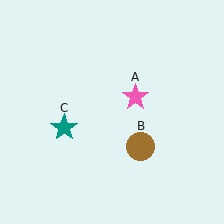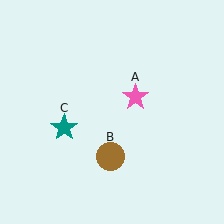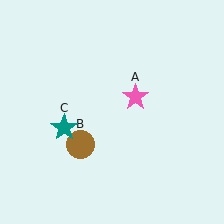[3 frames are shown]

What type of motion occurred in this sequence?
The brown circle (object B) rotated clockwise around the center of the scene.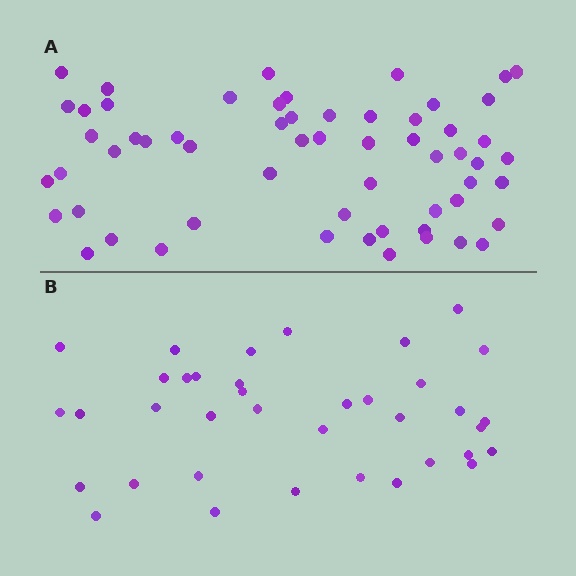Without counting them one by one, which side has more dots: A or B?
Region A (the top region) has more dots.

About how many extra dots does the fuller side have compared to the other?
Region A has approximately 20 more dots than region B.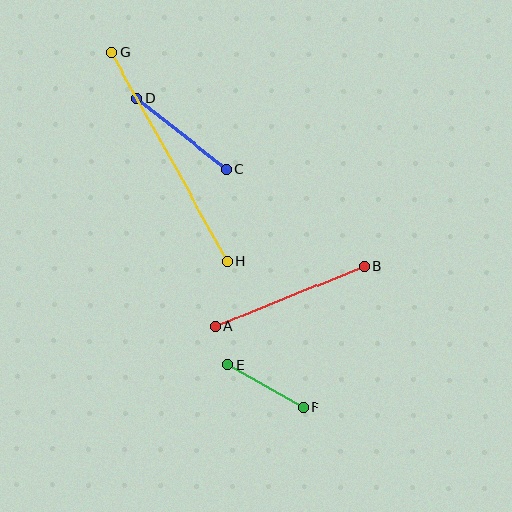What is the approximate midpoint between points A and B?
The midpoint is at approximately (290, 296) pixels.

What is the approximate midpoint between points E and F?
The midpoint is at approximately (266, 386) pixels.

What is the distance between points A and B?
The distance is approximately 160 pixels.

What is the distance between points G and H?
The distance is approximately 239 pixels.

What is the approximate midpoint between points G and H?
The midpoint is at approximately (169, 157) pixels.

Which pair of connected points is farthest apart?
Points G and H are farthest apart.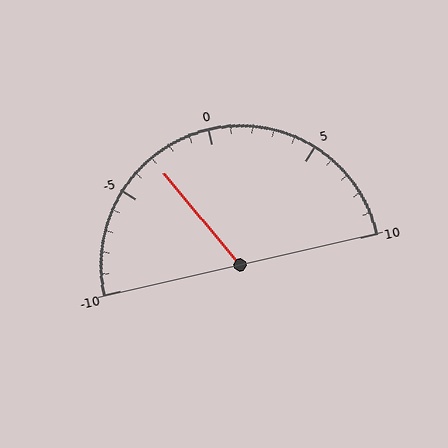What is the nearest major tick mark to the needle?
The nearest major tick mark is -5.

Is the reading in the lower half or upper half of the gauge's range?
The reading is in the lower half of the range (-10 to 10).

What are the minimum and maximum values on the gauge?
The gauge ranges from -10 to 10.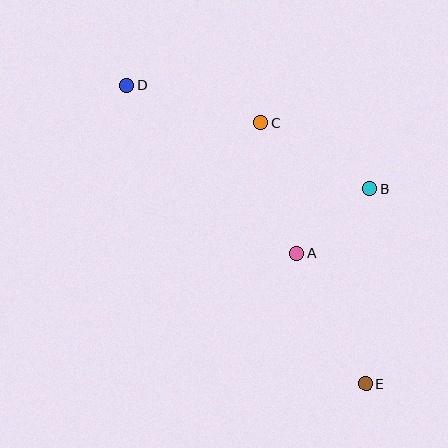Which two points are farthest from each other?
Points D and E are farthest from each other.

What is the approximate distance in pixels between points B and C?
The distance between B and C is approximately 128 pixels.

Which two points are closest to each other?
Points A and B are closest to each other.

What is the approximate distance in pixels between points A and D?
The distance between A and D is approximately 239 pixels.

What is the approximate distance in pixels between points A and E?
The distance between A and E is approximately 147 pixels.